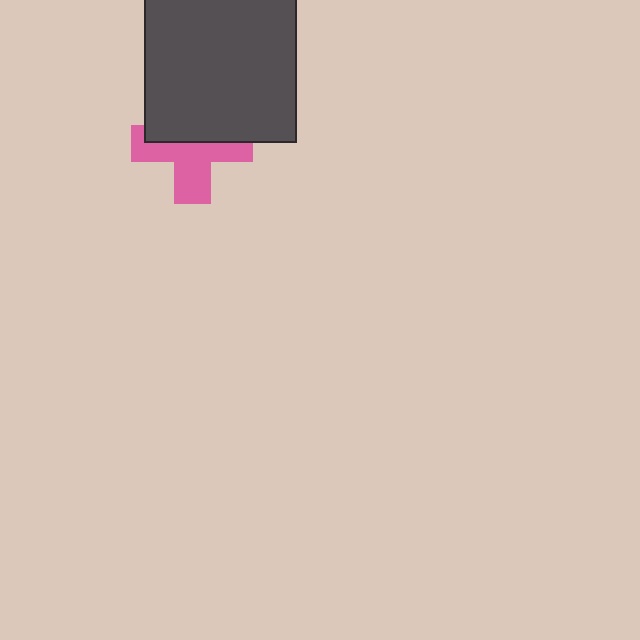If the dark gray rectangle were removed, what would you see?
You would see the complete pink cross.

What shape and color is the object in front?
The object in front is a dark gray rectangle.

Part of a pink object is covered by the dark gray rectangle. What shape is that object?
It is a cross.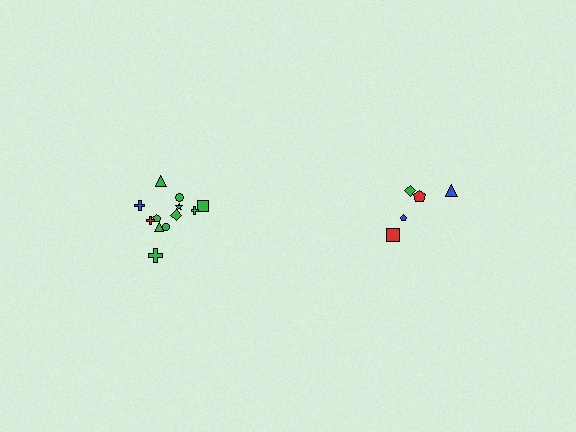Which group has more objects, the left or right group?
The left group.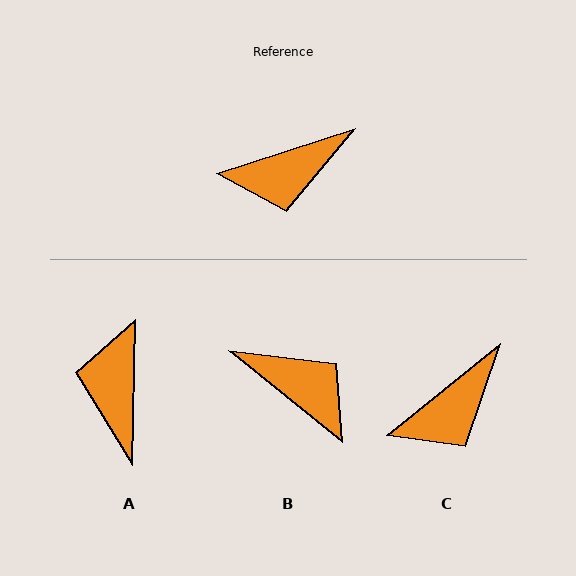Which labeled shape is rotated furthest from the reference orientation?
B, about 123 degrees away.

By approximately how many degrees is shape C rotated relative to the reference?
Approximately 21 degrees counter-clockwise.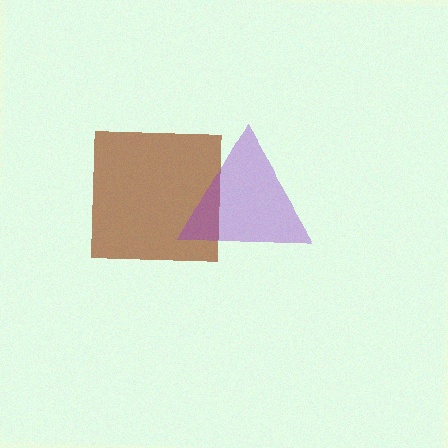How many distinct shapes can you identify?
There are 2 distinct shapes: a brown square, a purple triangle.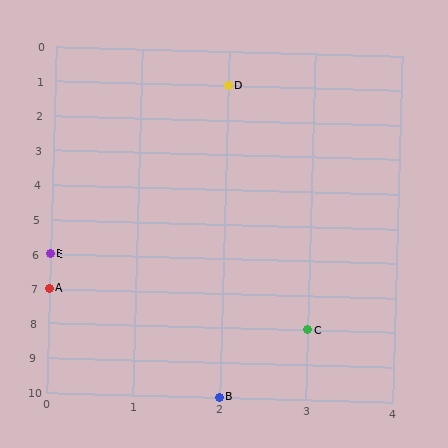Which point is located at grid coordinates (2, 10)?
Point B is at (2, 10).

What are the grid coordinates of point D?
Point D is at grid coordinates (2, 1).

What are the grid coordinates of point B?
Point B is at grid coordinates (2, 10).